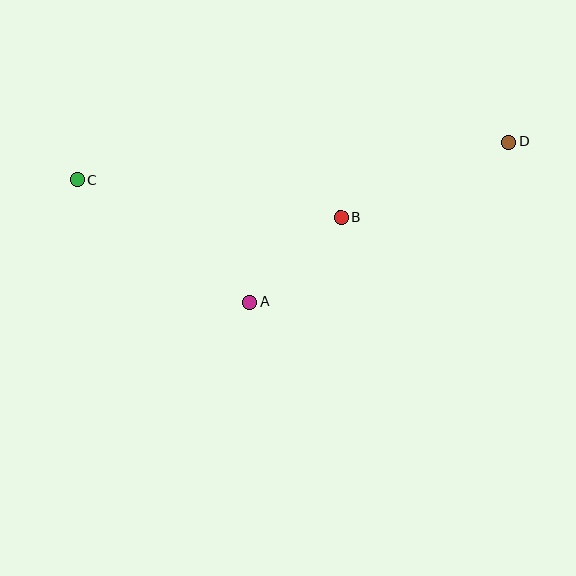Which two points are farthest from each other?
Points C and D are farthest from each other.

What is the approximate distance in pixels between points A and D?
The distance between A and D is approximately 304 pixels.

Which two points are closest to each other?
Points A and B are closest to each other.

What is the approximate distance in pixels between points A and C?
The distance between A and C is approximately 211 pixels.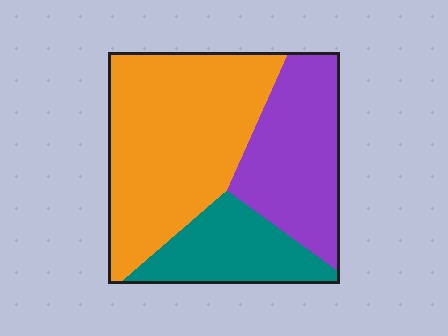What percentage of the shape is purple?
Purple covers around 30% of the shape.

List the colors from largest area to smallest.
From largest to smallest: orange, purple, teal.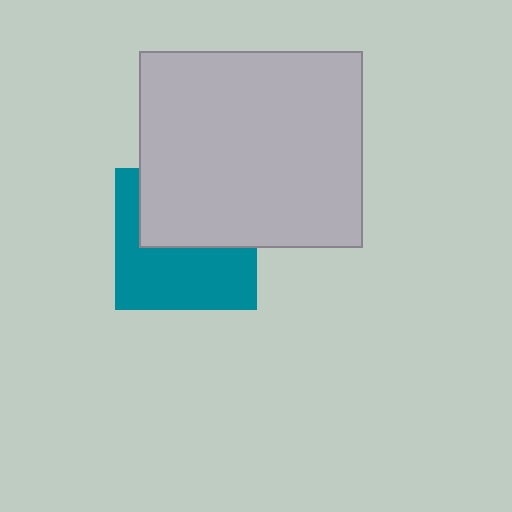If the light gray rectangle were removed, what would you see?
You would see the complete teal square.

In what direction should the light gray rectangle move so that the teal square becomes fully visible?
The light gray rectangle should move up. That is the shortest direction to clear the overlap and leave the teal square fully visible.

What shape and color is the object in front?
The object in front is a light gray rectangle.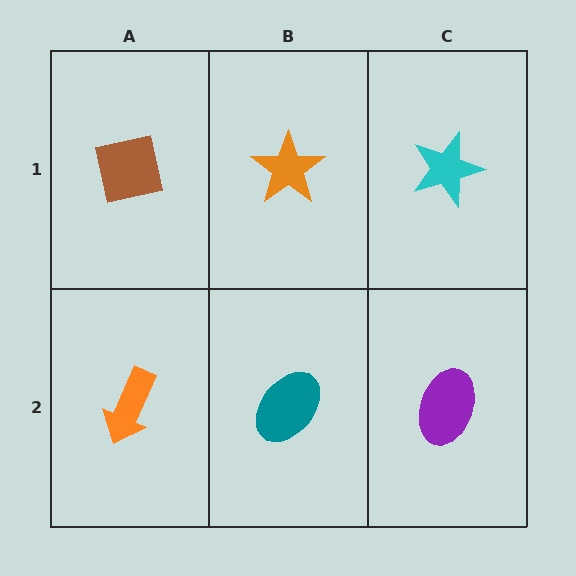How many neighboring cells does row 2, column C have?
2.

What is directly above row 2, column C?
A cyan star.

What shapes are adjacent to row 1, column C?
A purple ellipse (row 2, column C), an orange star (row 1, column B).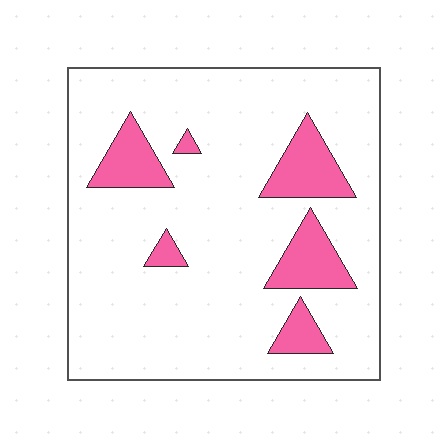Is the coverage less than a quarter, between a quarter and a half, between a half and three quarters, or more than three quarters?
Less than a quarter.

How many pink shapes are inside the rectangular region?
6.